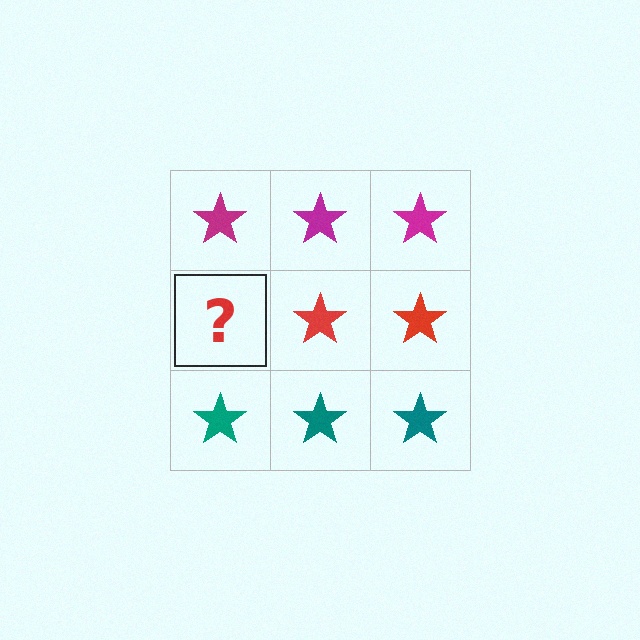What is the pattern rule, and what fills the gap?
The rule is that each row has a consistent color. The gap should be filled with a red star.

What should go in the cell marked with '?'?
The missing cell should contain a red star.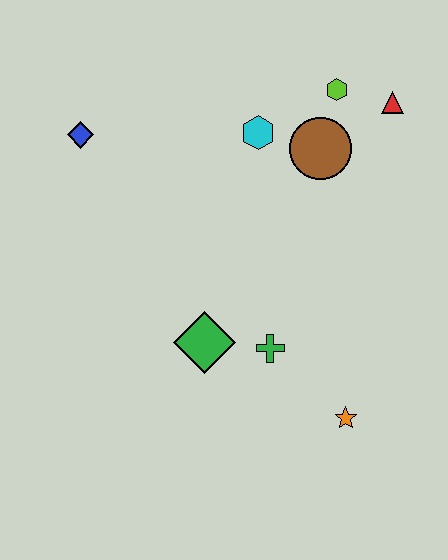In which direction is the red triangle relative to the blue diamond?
The red triangle is to the right of the blue diamond.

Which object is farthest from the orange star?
The blue diamond is farthest from the orange star.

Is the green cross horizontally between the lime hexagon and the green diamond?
Yes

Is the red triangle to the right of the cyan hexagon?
Yes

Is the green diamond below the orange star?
No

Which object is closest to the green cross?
The green diamond is closest to the green cross.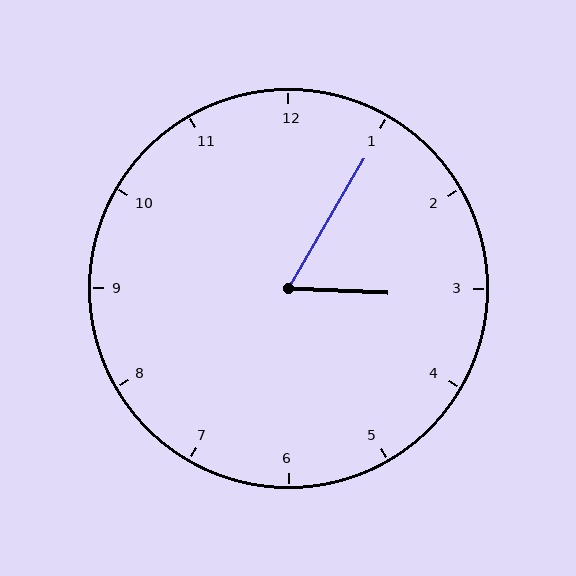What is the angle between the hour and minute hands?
Approximately 62 degrees.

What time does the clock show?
3:05.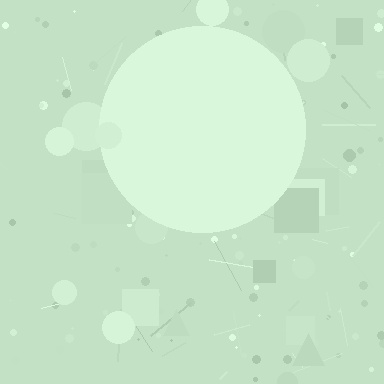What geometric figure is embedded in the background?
A circle is embedded in the background.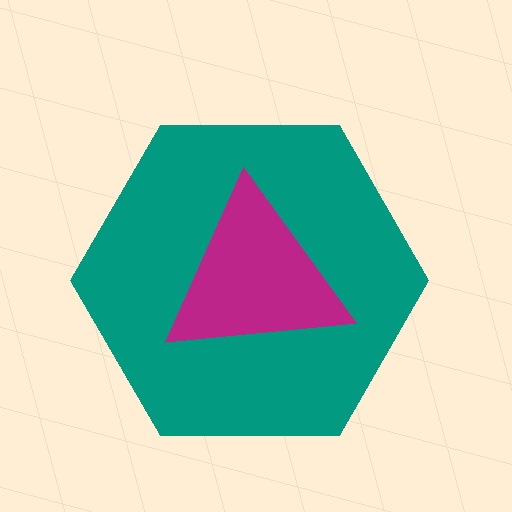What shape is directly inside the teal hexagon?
The magenta triangle.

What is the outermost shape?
The teal hexagon.